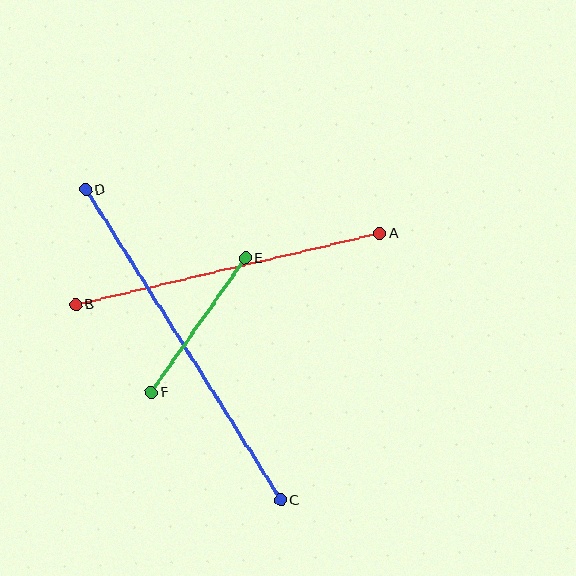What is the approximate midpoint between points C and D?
The midpoint is at approximately (183, 345) pixels.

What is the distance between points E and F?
The distance is approximately 164 pixels.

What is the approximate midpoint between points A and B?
The midpoint is at approximately (228, 269) pixels.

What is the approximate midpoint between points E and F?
The midpoint is at approximately (198, 325) pixels.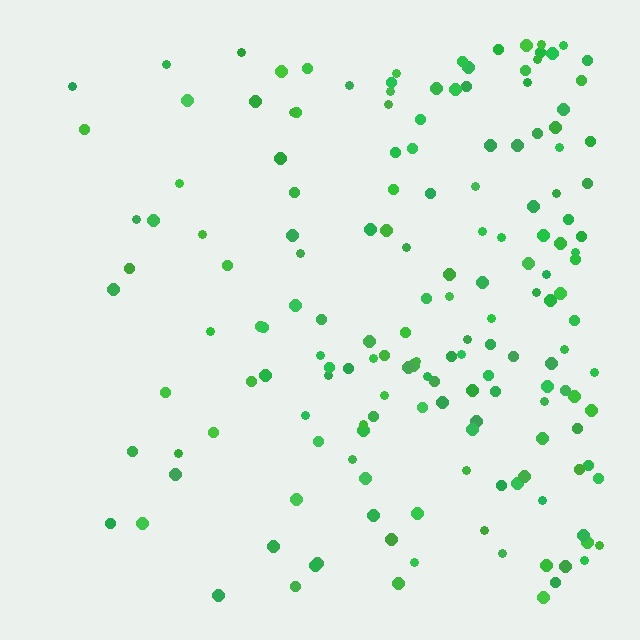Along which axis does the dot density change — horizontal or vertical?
Horizontal.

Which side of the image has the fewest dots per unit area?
The left.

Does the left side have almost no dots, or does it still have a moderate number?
Still a moderate number, just noticeably fewer than the right.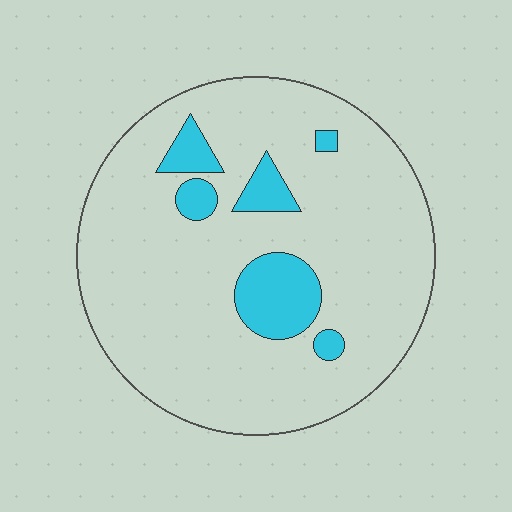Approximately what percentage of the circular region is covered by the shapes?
Approximately 15%.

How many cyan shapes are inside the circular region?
6.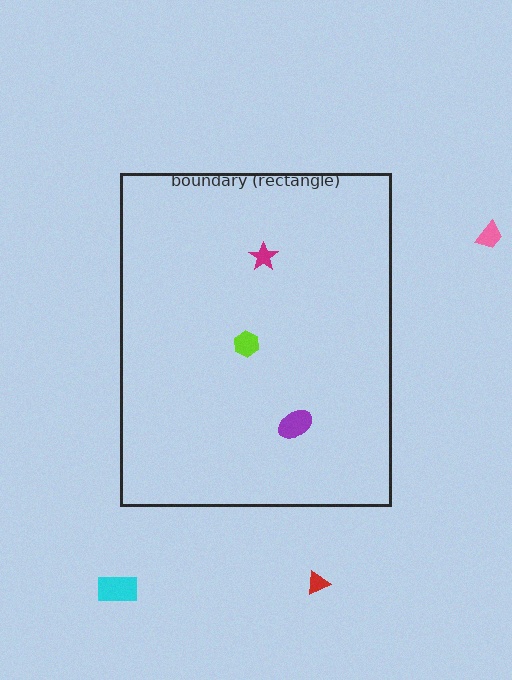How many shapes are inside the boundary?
3 inside, 3 outside.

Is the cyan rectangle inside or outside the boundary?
Outside.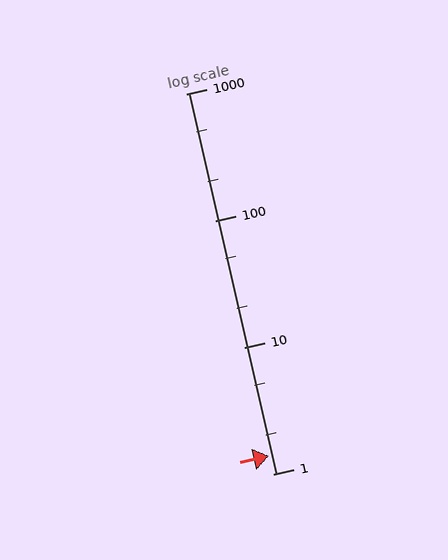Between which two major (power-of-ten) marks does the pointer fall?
The pointer is between 1 and 10.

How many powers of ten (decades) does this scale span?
The scale spans 3 decades, from 1 to 1000.